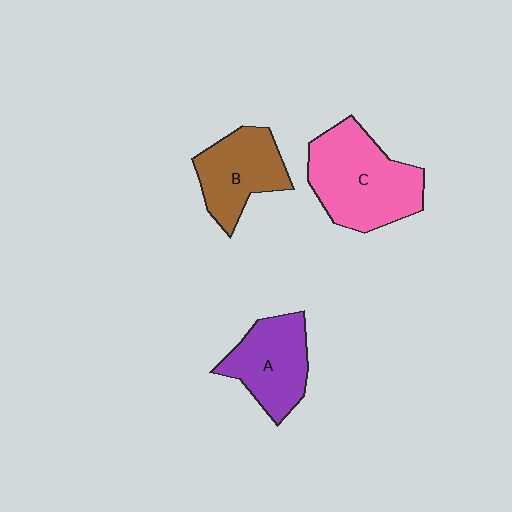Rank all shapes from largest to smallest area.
From largest to smallest: C (pink), A (purple), B (brown).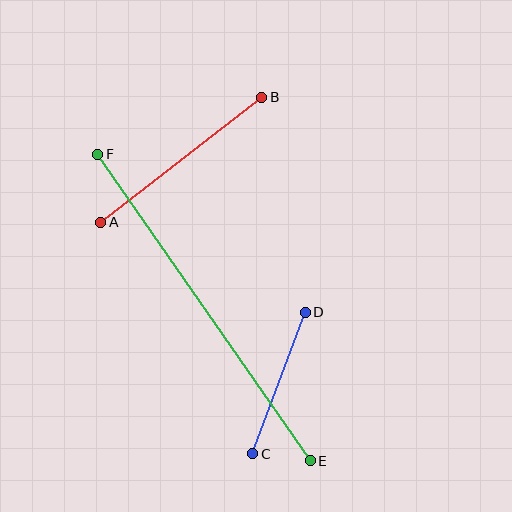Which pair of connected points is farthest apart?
Points E and F are farthest apart.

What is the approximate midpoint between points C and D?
The midpoint is at approximately (279, 383) pixels.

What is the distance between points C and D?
The distance is approximately 151 pixels.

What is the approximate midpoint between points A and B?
The midpoint is at approximately (181, 160) pixels.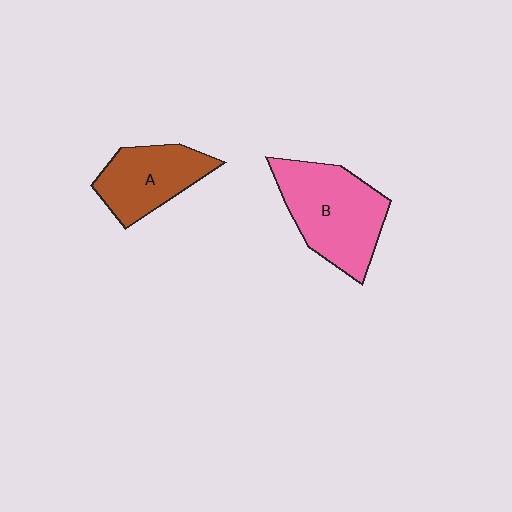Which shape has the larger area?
Shape B (pink).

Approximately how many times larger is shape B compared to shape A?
Approximately 1.4 times.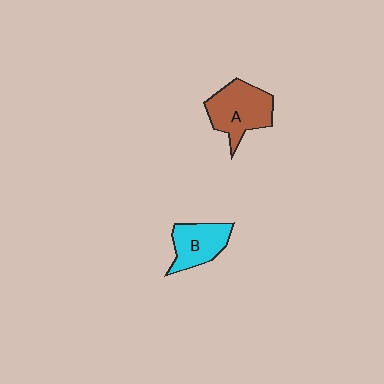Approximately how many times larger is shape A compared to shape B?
Approximately 1.3 times.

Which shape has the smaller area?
Shape B (cyan).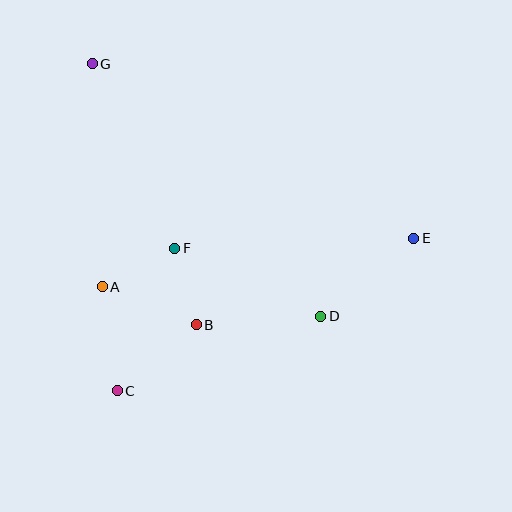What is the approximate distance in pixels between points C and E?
The distance between C and E is approximately 333 pixels.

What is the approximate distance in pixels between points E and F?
The distance between E and F is approximately 239 pixels.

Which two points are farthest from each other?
Points E and G are farthest from each other.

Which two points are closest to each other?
Points B and F are closest to each other.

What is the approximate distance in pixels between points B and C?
The distance between B and C is approximately 103 pixels.